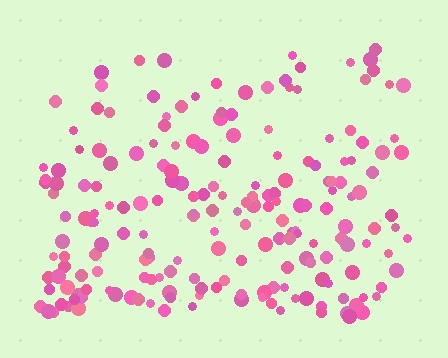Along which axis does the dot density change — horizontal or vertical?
Vertical.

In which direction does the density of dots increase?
From top to bottom, with the bottom side densest.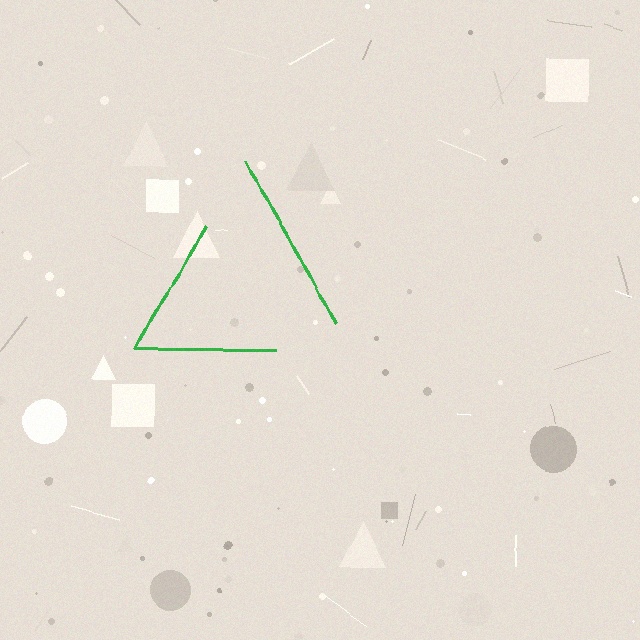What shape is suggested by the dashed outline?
The dashed outline suggests a triangle.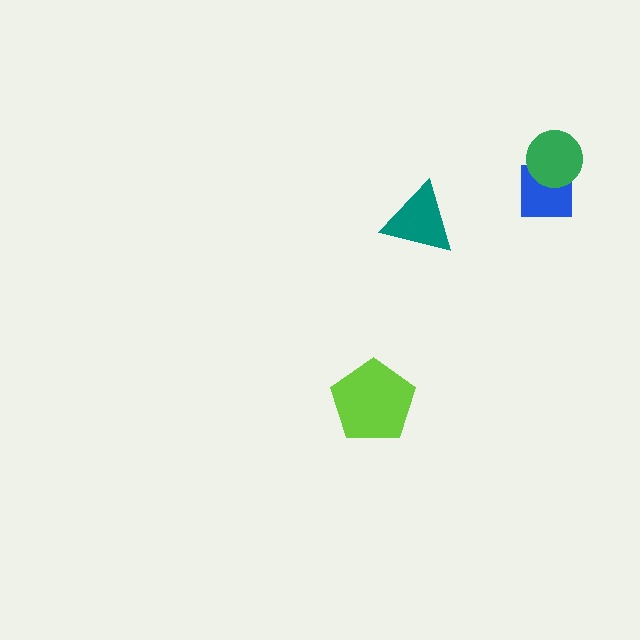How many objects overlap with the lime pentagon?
0 objects overlap with the lime pentagon.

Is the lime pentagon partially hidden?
No, no other shape covers it.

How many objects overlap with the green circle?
1 object overlaps with the green circle.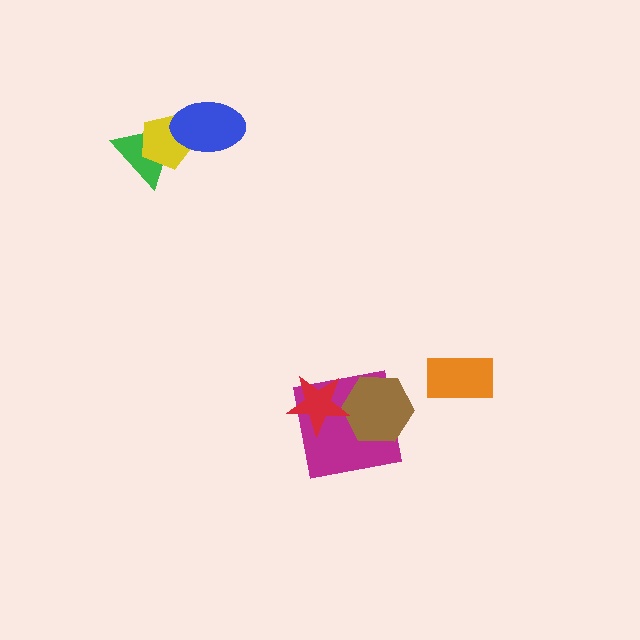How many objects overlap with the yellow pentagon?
2 objects overlap with the yellow pentagon.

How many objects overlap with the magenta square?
2 objects overlap with the magenta square.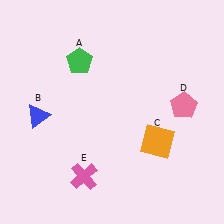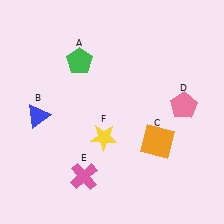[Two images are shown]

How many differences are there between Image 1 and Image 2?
There is 1 difference between the two images.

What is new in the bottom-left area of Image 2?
A yellow star (F) was added in the bottom-left area of Image 2.